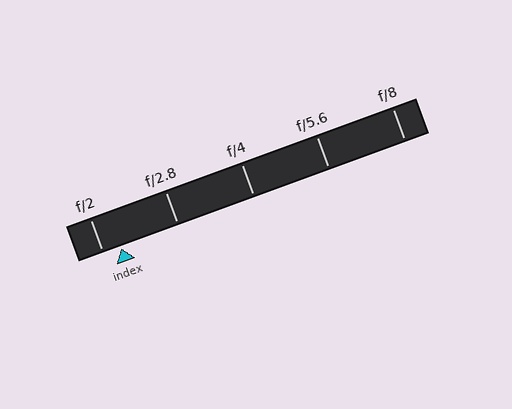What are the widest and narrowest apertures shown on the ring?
The widest aperture shown is f/2 and the narrowest is f/8.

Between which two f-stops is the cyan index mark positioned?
The index mark is between f/2 and f/2.8.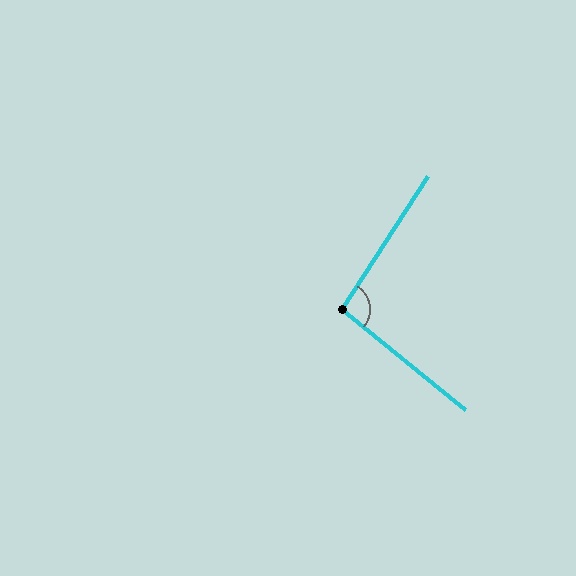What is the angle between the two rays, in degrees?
Approximately 96 degrees.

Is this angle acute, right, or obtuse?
It is obtuse.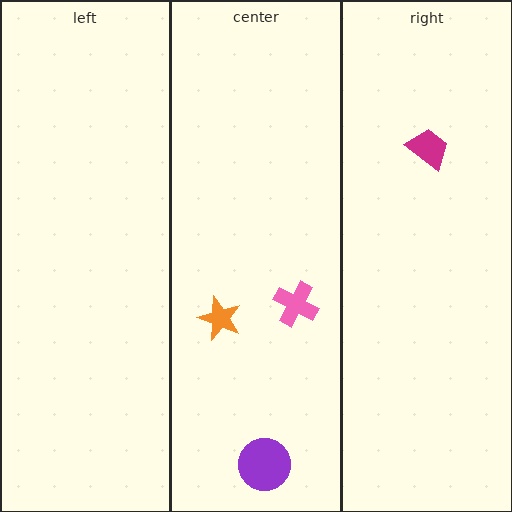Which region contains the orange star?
The center region.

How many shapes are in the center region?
3.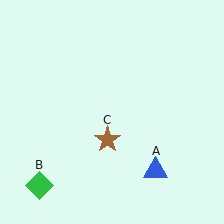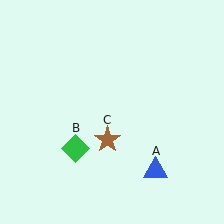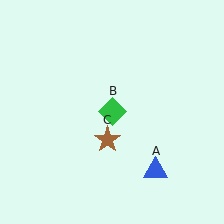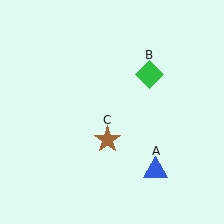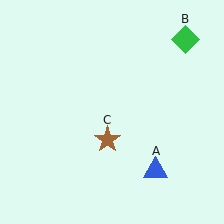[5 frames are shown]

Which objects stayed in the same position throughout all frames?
Blue triangle (object A) and brown star (object C) remained stationary.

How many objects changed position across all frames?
1 object changed position: green diamond (object B).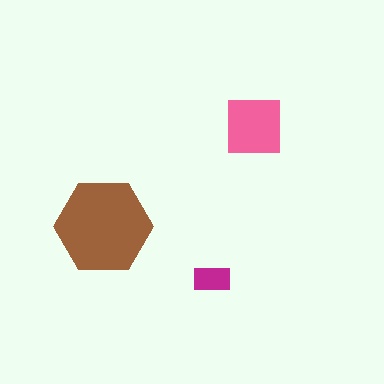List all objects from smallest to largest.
The magenta rectangle, the pink square, the brown hexagon.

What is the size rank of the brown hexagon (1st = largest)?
1st.